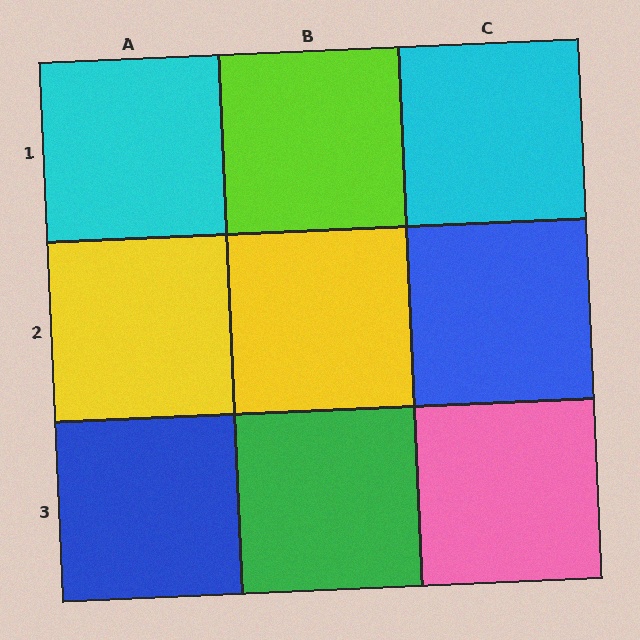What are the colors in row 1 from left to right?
Cyan, lime, cyan.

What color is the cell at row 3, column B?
Green.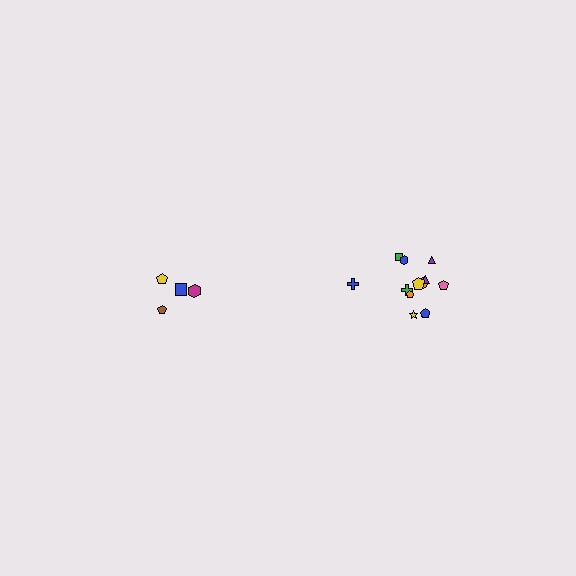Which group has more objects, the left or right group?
The right group.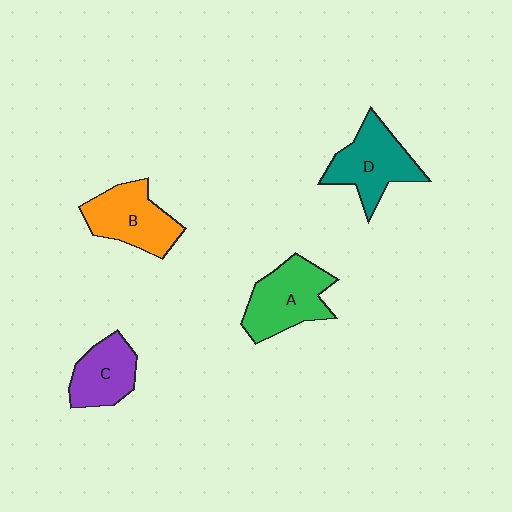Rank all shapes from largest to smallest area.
From largest to smallest: A (green), D (teal), B (orange), C (purple).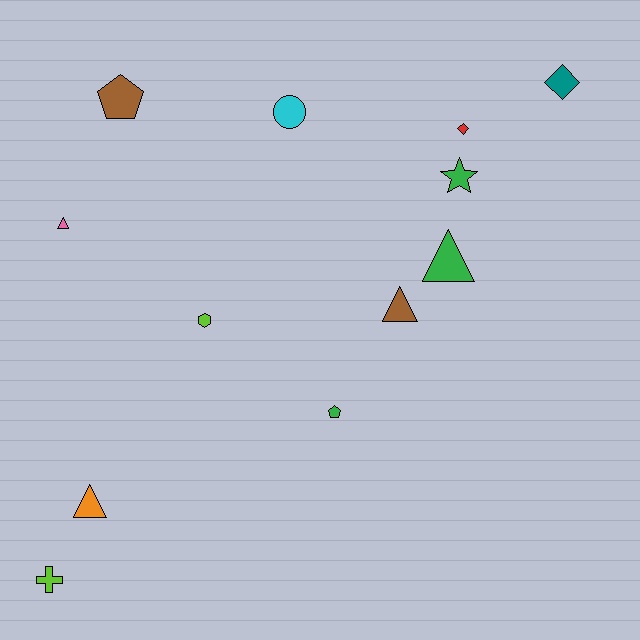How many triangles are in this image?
There are 4 triangles.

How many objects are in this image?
There are 12 objects.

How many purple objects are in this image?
There are no purple objects.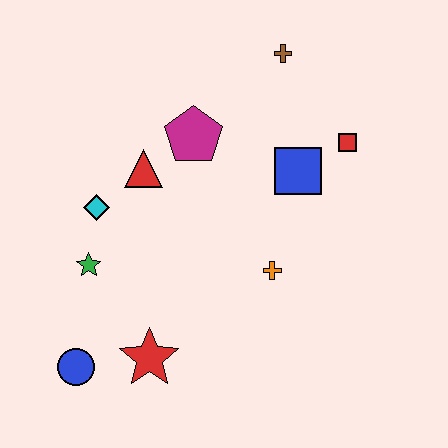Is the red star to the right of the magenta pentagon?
No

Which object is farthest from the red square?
The blue circle is farthest from the red square.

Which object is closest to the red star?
The blue circle is closest to the red star.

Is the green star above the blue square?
No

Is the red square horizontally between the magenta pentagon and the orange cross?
No